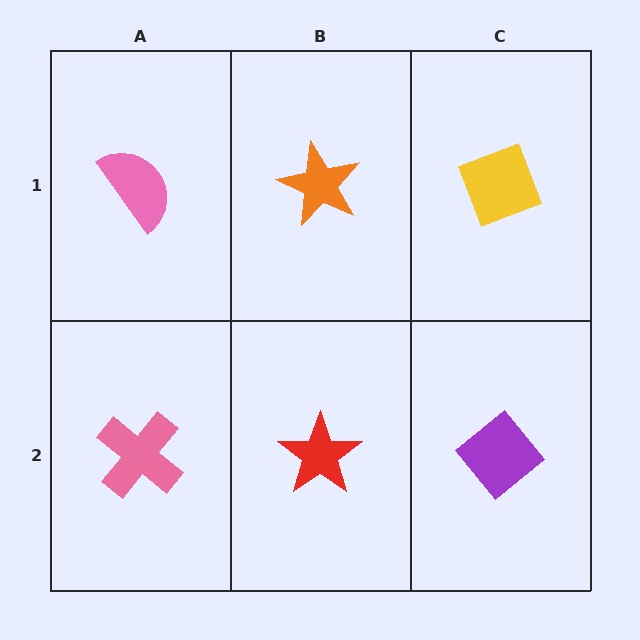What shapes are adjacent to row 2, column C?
A yellow diamond (row 1, column C), a red star (row 2, column B).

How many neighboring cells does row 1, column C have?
2.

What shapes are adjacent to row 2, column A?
A pink semicircle (row 1, column A), a red star (row 2, column B).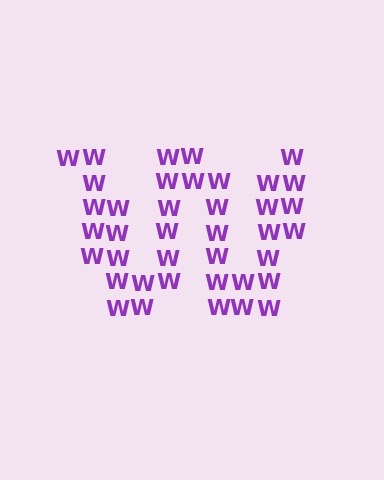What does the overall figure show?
The overall figure shows the letter W.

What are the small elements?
The small elements are letter W's.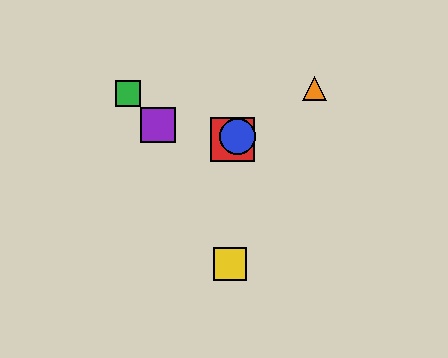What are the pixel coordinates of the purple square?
The purple square is at (158, 125).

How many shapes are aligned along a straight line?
3 shapes (the red square, the blue circle, the orange triangle) are aligned along a straight line.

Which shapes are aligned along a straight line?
The red square, the blue circle, the orange triangle are aligned along a straight line.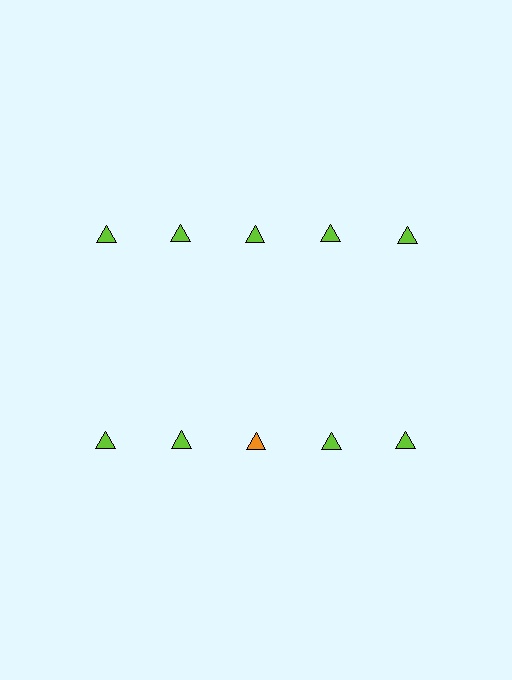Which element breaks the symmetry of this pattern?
The orange triangle in the second row, center column breaks the symmetry. All other shapes are lime triangles.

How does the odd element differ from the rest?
It has a different color: orange instead of lime.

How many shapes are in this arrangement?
There are 10 shapes arranged in a grid pattern.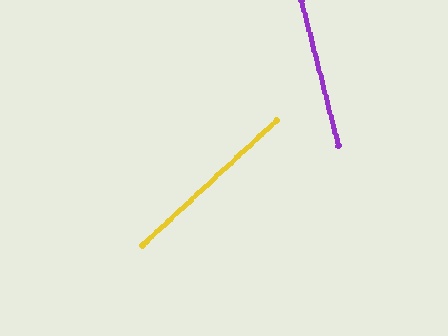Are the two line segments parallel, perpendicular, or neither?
Neither parallel nor perpendicular — they differ by about 61°.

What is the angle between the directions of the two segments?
Approximately 61 degrees.